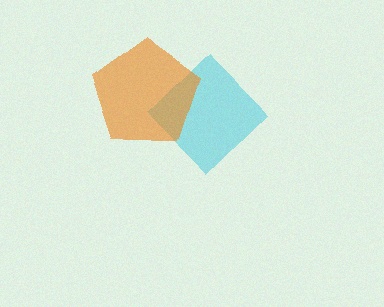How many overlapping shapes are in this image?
There are 2 overlapping shapes in the image.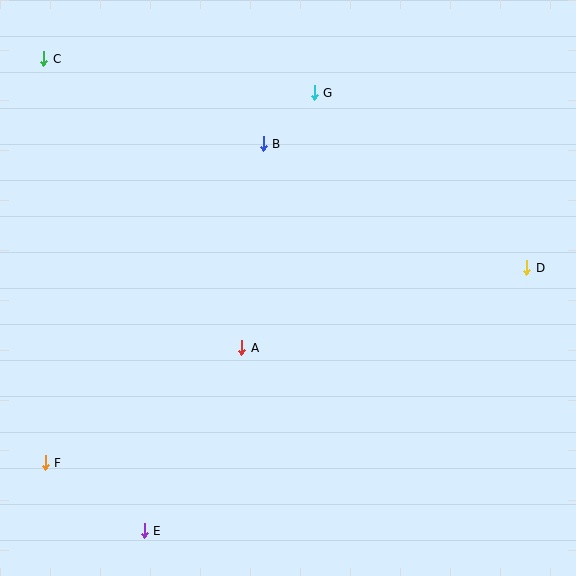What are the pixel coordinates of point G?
Point G is at (314, 93).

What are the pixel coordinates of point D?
Point D is at (527, 268).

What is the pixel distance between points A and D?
The distance between A and D is 296 pixels.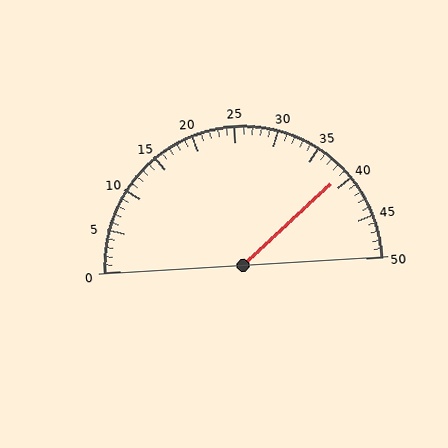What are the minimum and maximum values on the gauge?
The gauge ranges from 0 to 50.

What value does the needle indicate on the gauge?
The needle indicates approximately 39.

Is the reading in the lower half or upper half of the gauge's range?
The reading is in the upper half of the range (0 to 50).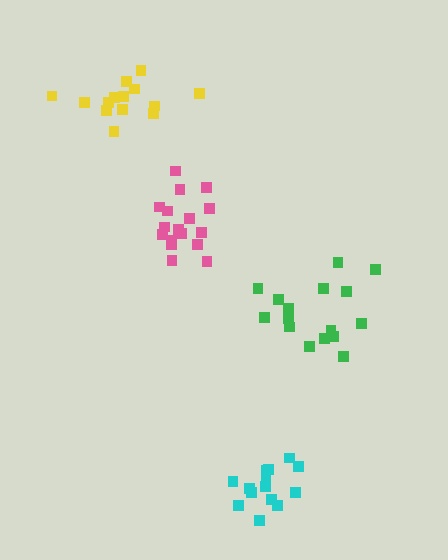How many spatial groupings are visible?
There are 4 spatial groupings.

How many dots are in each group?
Group 1: 14 dots, Group 2: 14 dots, Group 3: 17 dots, Group 4: 16 dots (61 total).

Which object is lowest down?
The cyan cluster is bottommost.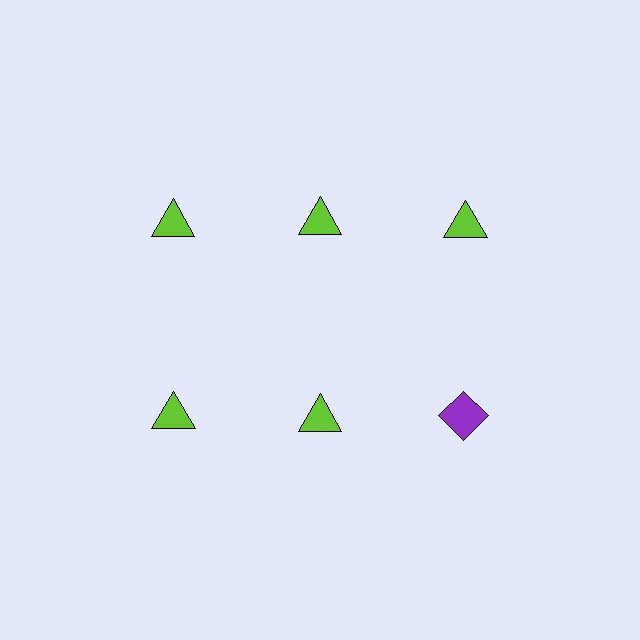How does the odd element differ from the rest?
It differs in both color (purple instead of lime) and shape (diamond instead of triangle).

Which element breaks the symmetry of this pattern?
The purple diamond in the second row, center column breaks the symmetry. All other shapes are lime triangles.